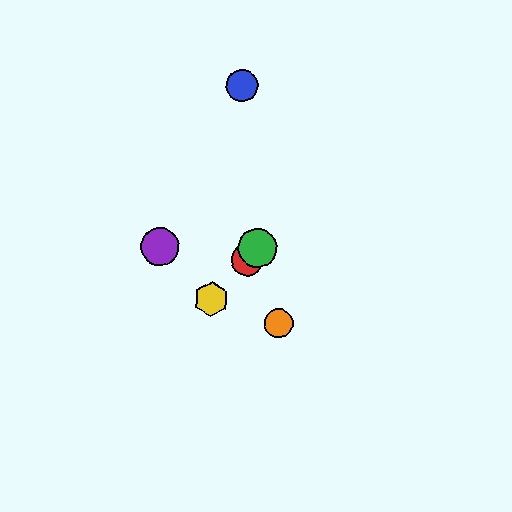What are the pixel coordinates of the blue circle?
The blue circle is at (242, 85).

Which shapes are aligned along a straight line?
The red circle, the green circle, the yellow hexagon are aligned along a straight line.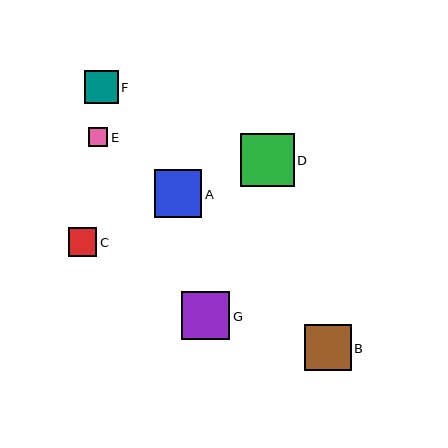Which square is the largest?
Square D is the largest with a size of approximately 53 pixels.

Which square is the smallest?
Square E is the smallest with a size of approximately 19 pixels.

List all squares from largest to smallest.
From largest to smallest: D, G, A, B, F, C, E.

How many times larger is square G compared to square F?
Square G is approximately 1.4 times the size of square F.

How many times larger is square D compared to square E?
Square D is approximately 2.8 times the size of square E.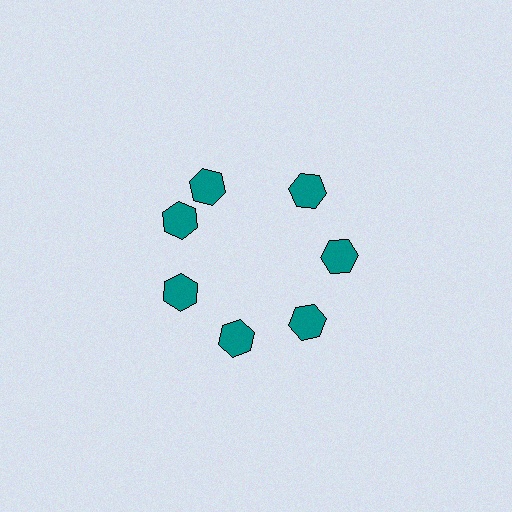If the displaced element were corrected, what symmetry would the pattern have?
It would have 7-fold rotational symmetry — the pattern would map onto itself every 51 degrees.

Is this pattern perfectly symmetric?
No. The 7 teal hexagons are arranged in a ring, but one element near the 12 o'clock position is rotated out of alignment along the ring, breaking the 7-fold rotational symmetry.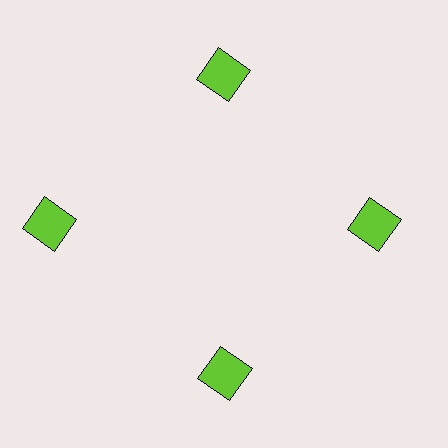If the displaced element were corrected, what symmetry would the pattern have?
It would have 4-fold rotational symmetry — the pattern would map onto itself every 90 degrees.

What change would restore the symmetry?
The symmetry would be restored by moving it inward, back onto the ring so that all 4 squares sit at equal angles and equal distance from the center.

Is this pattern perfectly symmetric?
No. The 4 lime squares are arranged in a ring, but one element near the 9 o'clock position is pushed outward from the center, breaking the 4-fold rotational symmetry.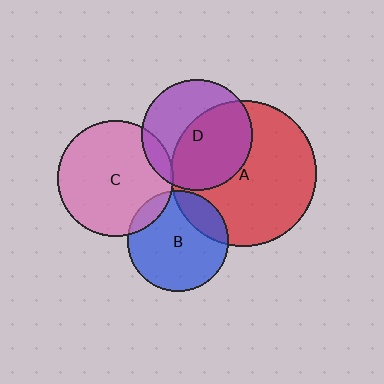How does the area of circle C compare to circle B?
Approximately 1.3 times.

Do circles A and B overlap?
Yes.